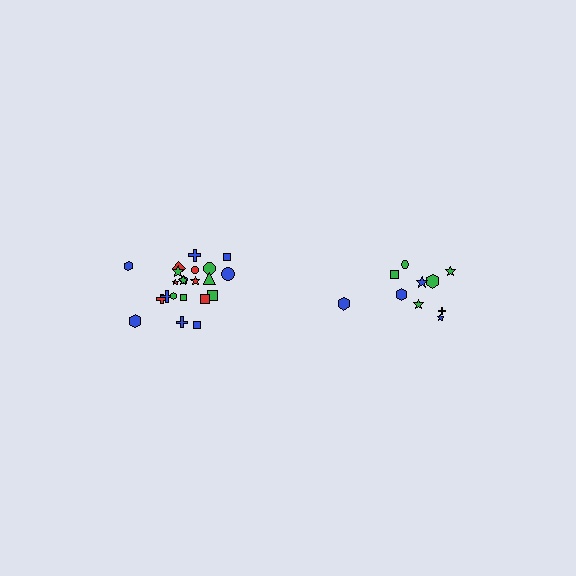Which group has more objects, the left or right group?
The left group.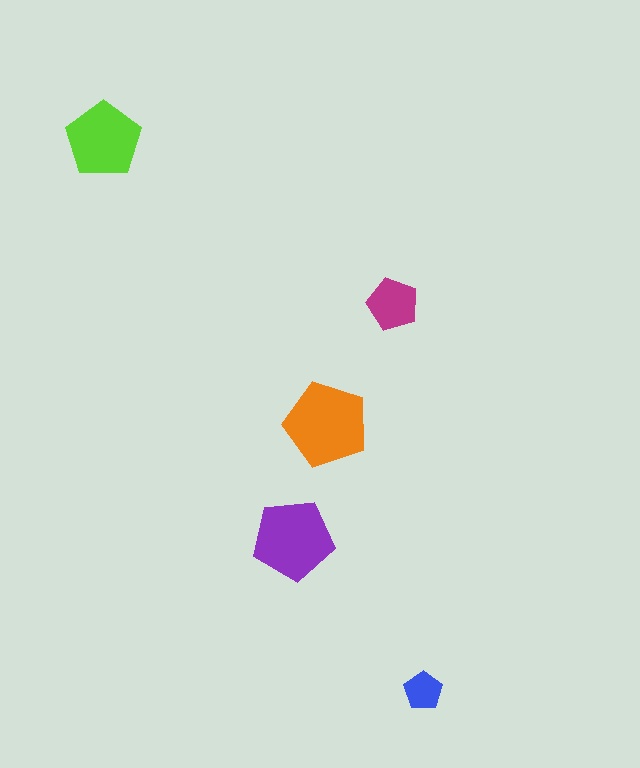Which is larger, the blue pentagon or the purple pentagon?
The purple one.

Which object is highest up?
The lime pentagon is topmost.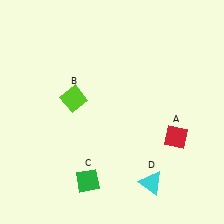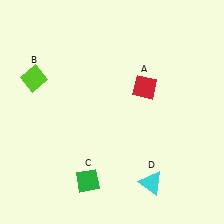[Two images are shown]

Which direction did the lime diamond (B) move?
The lime diamond (B) moved left.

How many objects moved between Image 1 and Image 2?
2 objects moved between the two images.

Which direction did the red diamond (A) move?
The red diamond (A) moved up.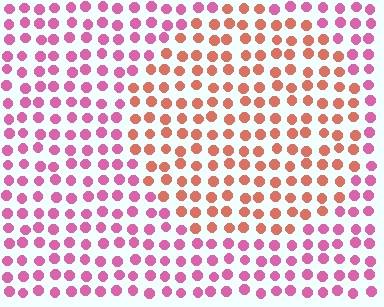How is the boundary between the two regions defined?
The boundary is defined purely by a slight shift in hue (about 43 degrees). Spacing, size, and orientation are identical on both sides.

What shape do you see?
I see a circle.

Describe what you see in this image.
The image is filled with small pink elements in a uniform arrangement. A circle-shaped region is visible where the elements are tinted to a slightly different hue, forming a subtle color boundary.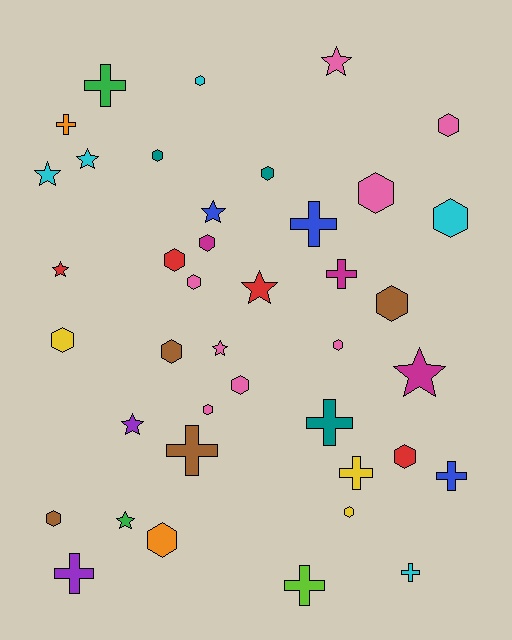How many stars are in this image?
There are 10 stars.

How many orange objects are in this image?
There are 2 orange objects.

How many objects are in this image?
There are 40 objects.